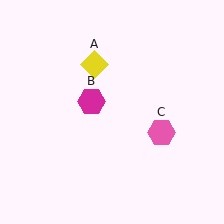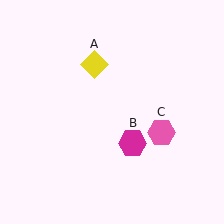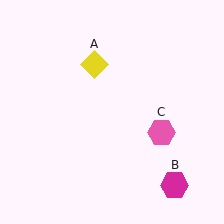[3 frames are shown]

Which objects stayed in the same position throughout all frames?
Yellow diamond (object A) and pink hexagon (object C) remained stationary.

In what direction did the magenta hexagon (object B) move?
The magenta hexagon (object B) moved down and to the right.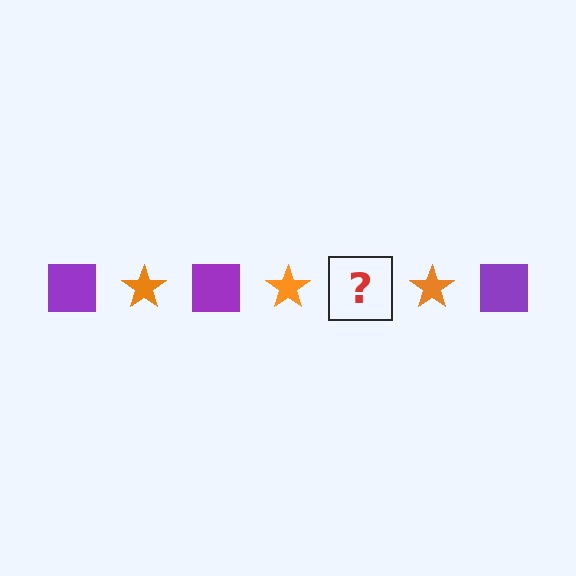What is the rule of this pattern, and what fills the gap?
The rule is that the pattern alternates between purple square and orange star. The gap should be filled with a purple square.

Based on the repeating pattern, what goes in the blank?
The blank should be a purple square.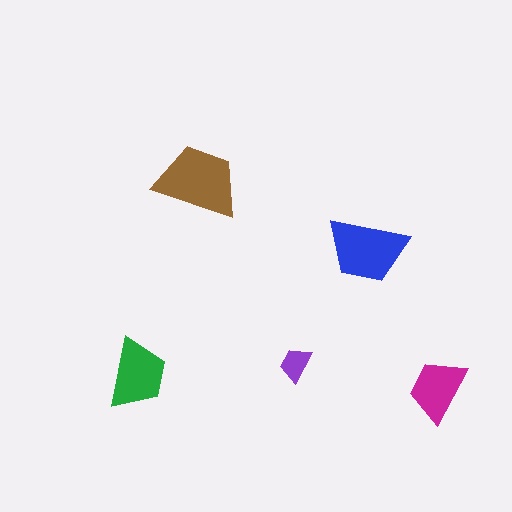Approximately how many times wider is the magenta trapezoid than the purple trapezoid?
About 2 times wider.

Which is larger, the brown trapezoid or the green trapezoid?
The brown one.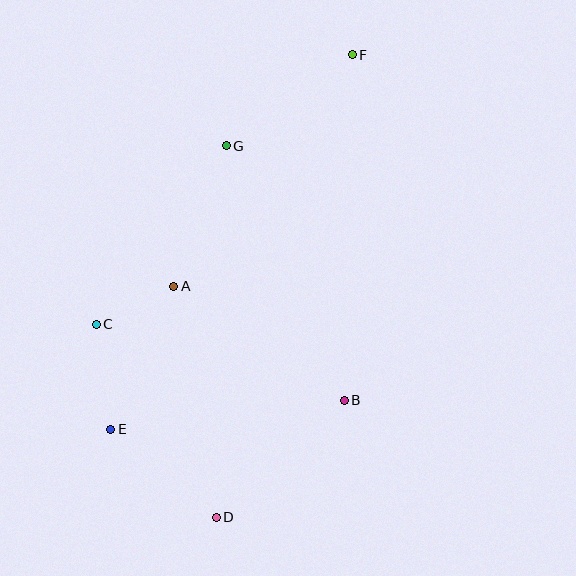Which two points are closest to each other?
Points A and C are closest to each other.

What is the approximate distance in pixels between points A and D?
The distance between A and D is approximately 235 pixels.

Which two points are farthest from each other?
Points D and F are farthest from each other.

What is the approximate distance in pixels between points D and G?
The distance between D and G is approximately 372 pixels.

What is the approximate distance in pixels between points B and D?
The distance between B and D is approximately 174 pixels.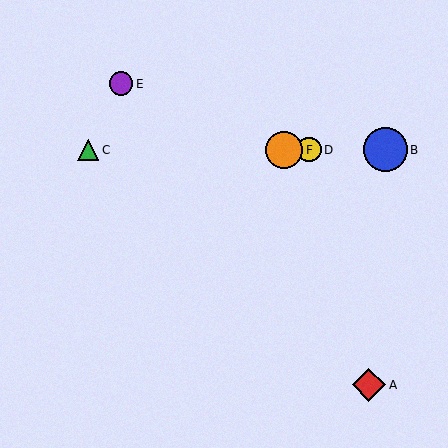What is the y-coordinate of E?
Object E is at y≈84.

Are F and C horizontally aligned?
Yes, both are at y≈150.